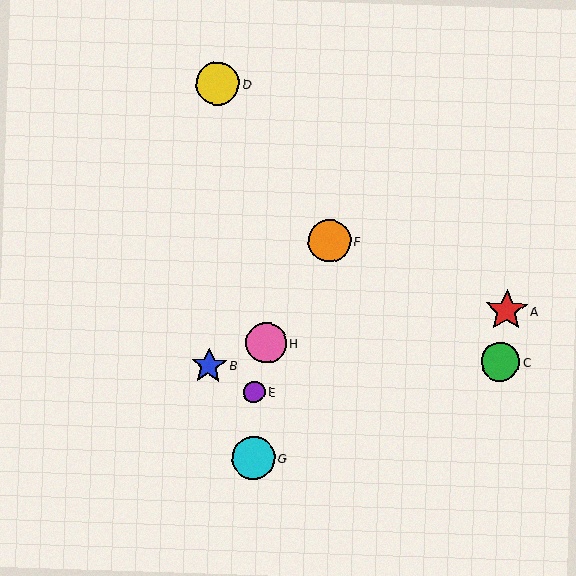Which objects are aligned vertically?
Objects B, D are aligned vertically.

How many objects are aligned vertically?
2 objects (B, D) are aligned vertically.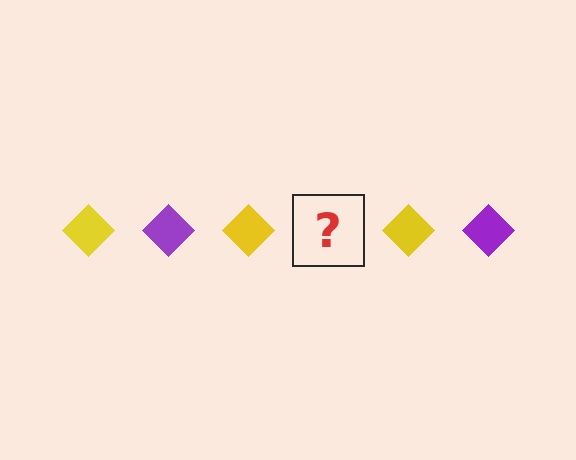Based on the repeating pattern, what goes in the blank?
The blank should be a purple diamond.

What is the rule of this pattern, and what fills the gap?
The rule is that the pattern cycles through yellow, purple diamonds. The gap should be filled with a purple diamond.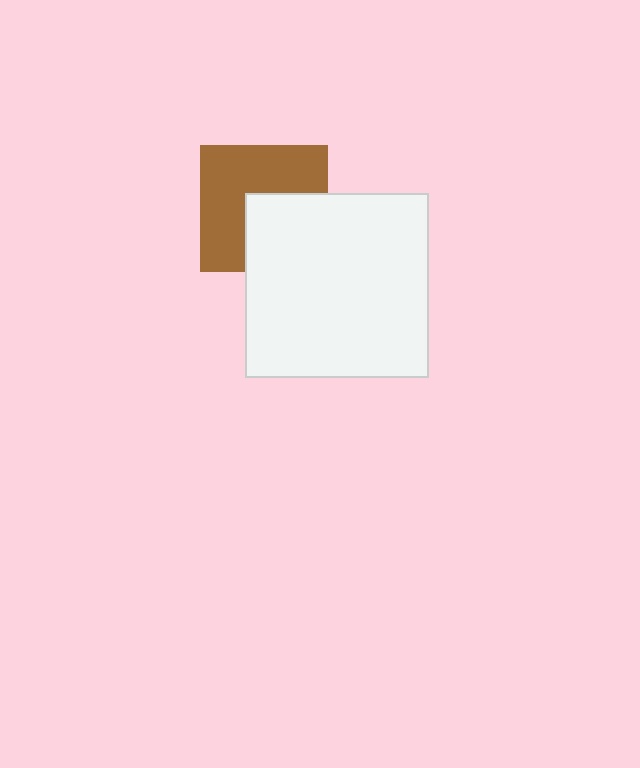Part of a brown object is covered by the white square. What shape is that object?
It is a square.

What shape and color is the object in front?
The object in front is a white square.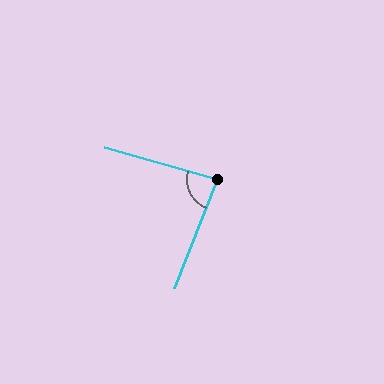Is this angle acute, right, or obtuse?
It is acute.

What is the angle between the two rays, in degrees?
Approximately 84 degrees.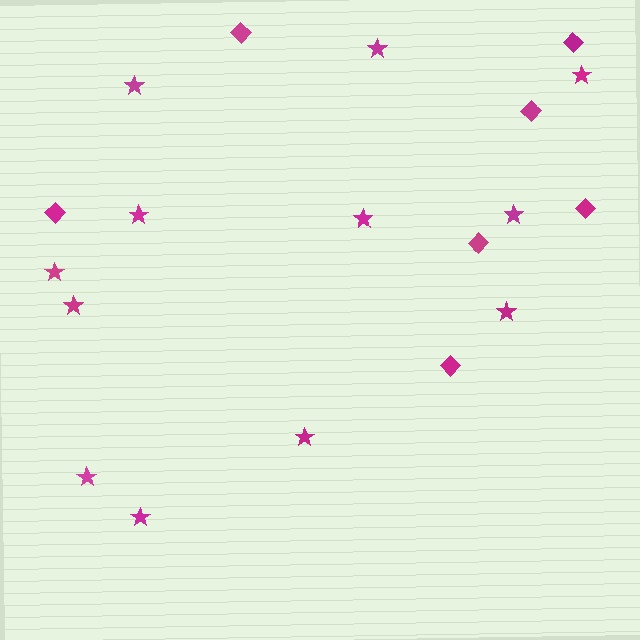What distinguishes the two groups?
There are 2 groups: one group of diamonds (7) and one group of stars (12).